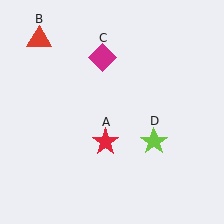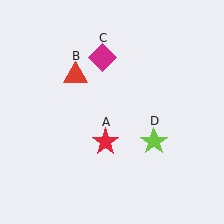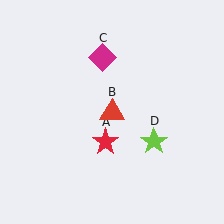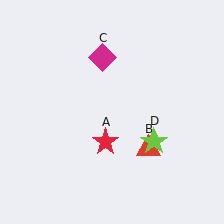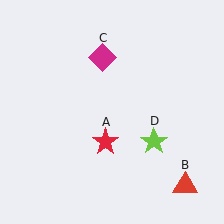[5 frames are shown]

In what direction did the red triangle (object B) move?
The red triangle (object B) moved down and to the right.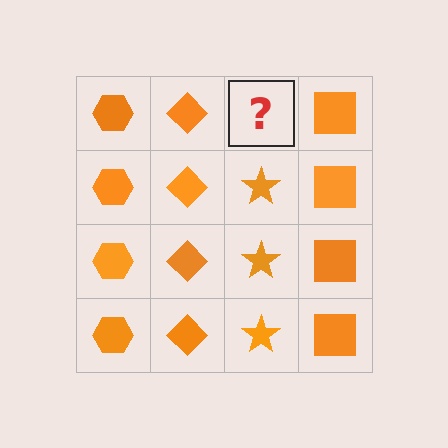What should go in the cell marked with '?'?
The missing cell should contain an orange star.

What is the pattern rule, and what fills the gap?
The rule is that each column has a consistent shape. The gap should be filled with an orange star.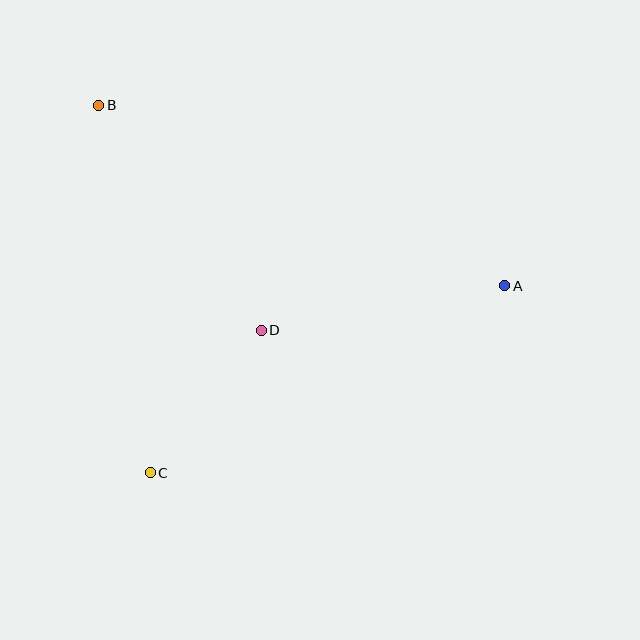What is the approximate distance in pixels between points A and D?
The distance between A and D is approximately 248 pixels.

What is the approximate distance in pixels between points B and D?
The distance between B and D is approximately 278 pixels.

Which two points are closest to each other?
Points C and D are closest to each other.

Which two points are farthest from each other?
Points A and B are farthest from each other.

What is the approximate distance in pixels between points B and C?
The distance between B and C is approximately 371 pixels.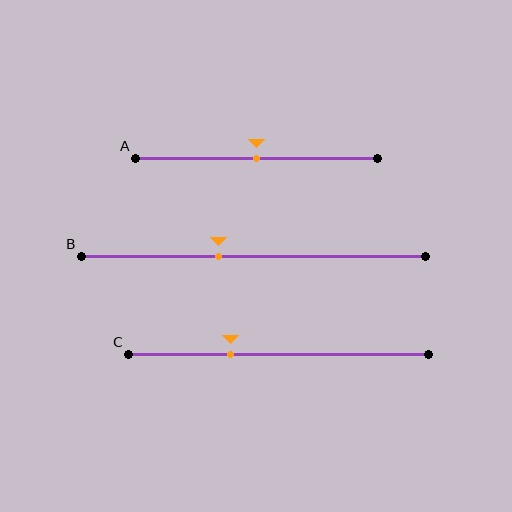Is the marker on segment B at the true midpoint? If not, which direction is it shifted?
No, the marker on segment B is shifted to the left by about 10% of the segment length.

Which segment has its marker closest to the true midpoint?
Segment A has its marker closest to the true midpoint.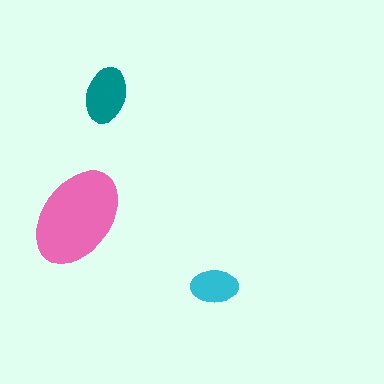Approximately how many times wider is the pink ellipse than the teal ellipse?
About 2 times wider.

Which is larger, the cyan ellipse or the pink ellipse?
The pink one.